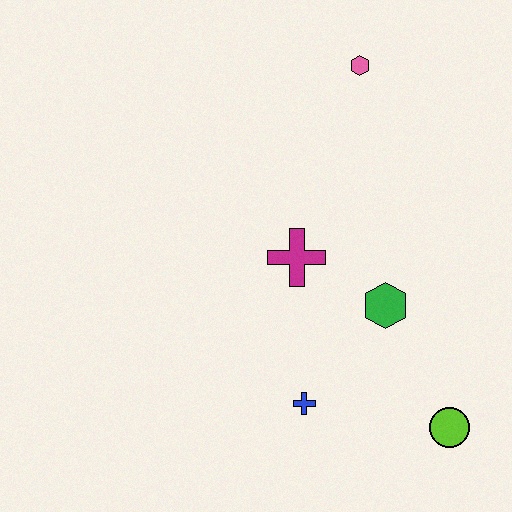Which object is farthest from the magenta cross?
The lime circle is farthest from the magenta cross.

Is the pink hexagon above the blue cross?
Yes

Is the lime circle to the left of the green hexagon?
No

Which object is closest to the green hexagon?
The magenta cross is closest to the green hexagon.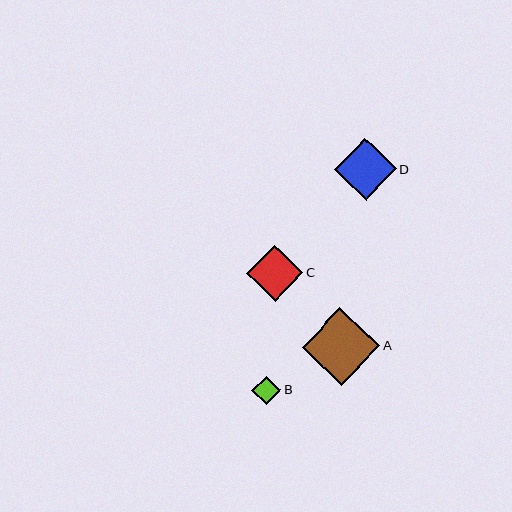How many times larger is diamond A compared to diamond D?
Diamond A is approximately 1.3 times the size of diamond D.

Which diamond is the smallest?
Diamond B is the smallest with a size of approximately 29 pixels.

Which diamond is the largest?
Diamond A is the largest with a size of approximately 77 pixels.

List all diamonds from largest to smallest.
From largest to smallest: A, D, C, B.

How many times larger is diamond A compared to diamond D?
Diamond A is approximately 1.3 times the size of diamond D.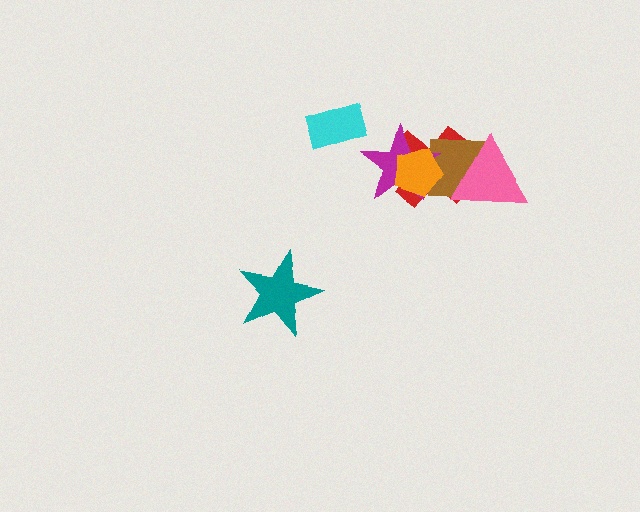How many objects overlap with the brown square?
4 objects overlap with the brown square.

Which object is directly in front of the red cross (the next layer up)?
The brown square is directly in front of the red cross.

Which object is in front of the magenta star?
The orange pentagon is in front of the magenta star.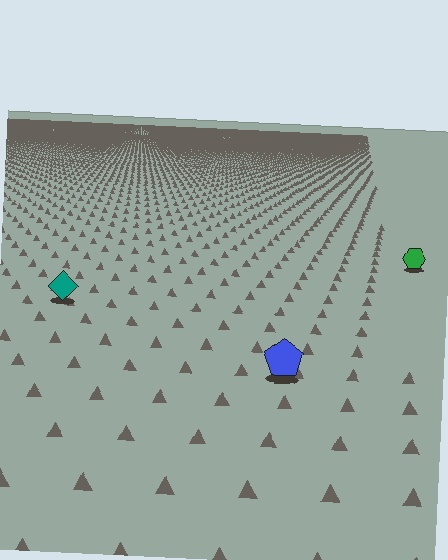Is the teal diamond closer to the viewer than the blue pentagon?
No. The blue pentagon is closer — you can tell from the texture gradient: the ground texture is coarser near it.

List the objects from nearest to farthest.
From nearest to farthest: the blue pentagon, the teal diamond, the green hexagon.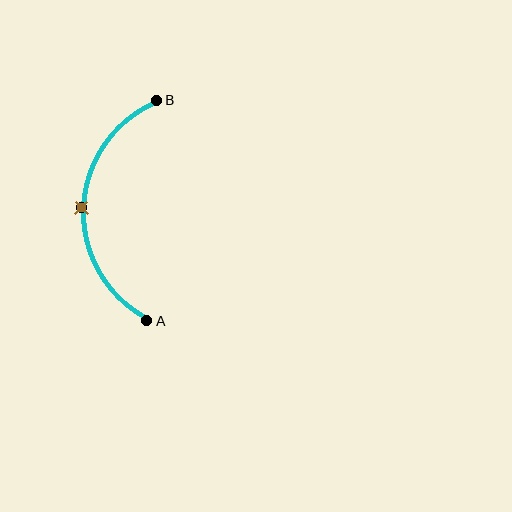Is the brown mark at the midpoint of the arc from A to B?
Yes. The brown mark lies on the arc at equal arc-length from both A and B — it is the arc midpoint.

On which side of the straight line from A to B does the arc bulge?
The arc bulges to the left of the straight line connecting A and B.